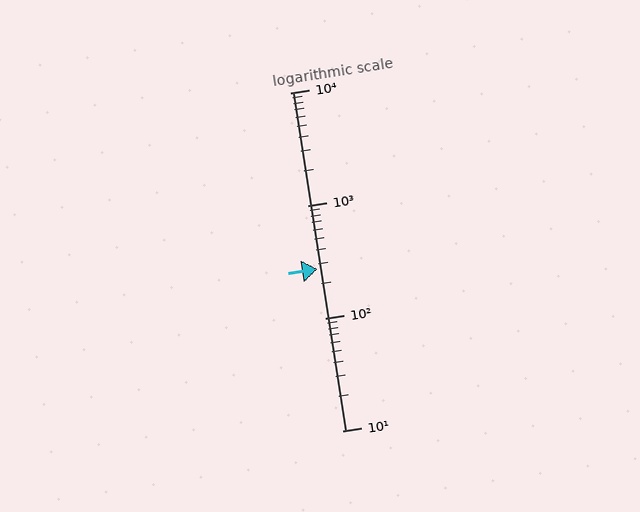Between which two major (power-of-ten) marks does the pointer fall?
The pointer is between 100 and 1000.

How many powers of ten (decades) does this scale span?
The scale spans 3 decades, from 10 to 10000.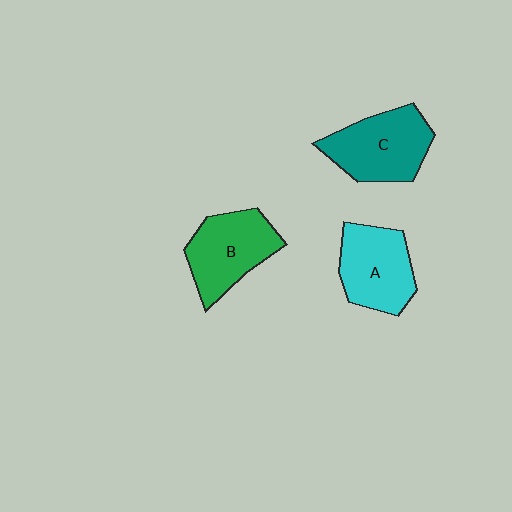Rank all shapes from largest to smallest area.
From largest to smallest: C (teal), B (green), A (cyan).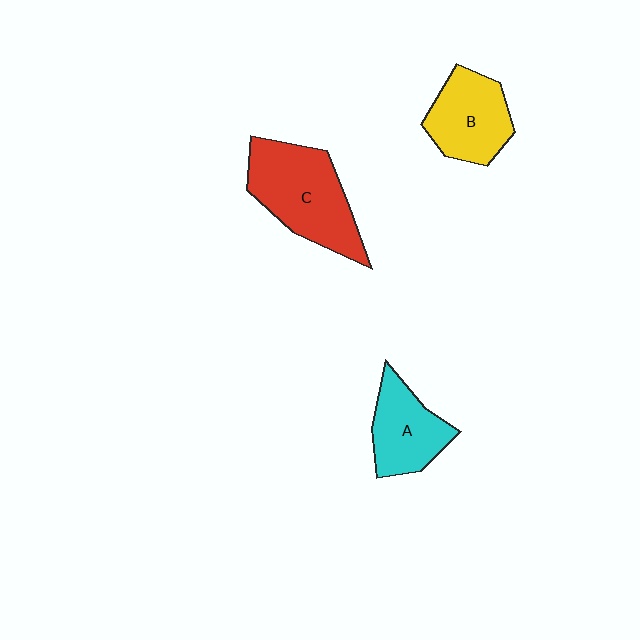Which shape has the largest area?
Shape C (red).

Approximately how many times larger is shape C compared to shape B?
Approximately 1.4 times.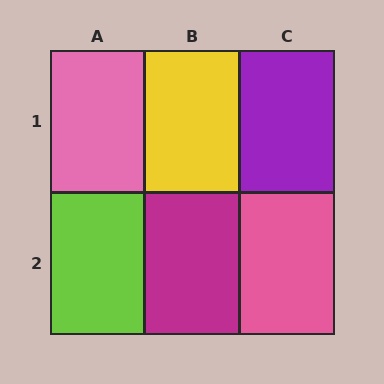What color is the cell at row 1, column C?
Purple.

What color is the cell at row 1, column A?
Pink.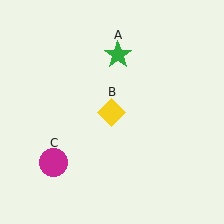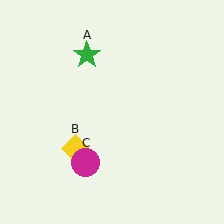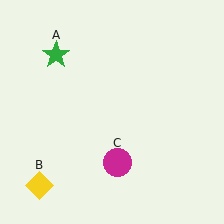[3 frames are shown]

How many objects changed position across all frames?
3 objects changed position: green star (object A), yellow diamond (object B), magenta circle (object C).